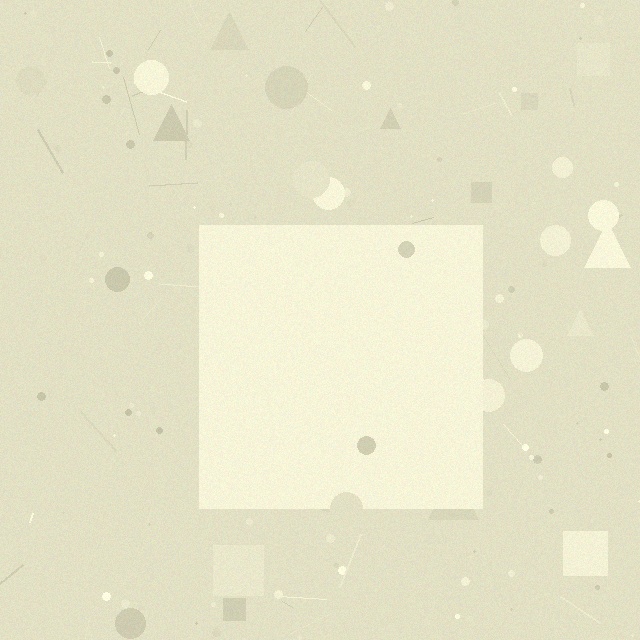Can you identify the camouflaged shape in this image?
The camouflaged shape is a square.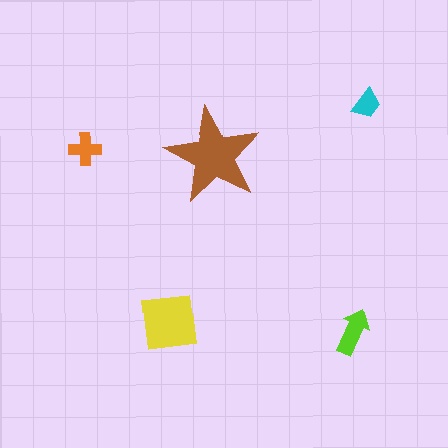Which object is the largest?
The brown star.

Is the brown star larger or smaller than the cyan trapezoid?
Larger.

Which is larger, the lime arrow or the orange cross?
The lime arrow.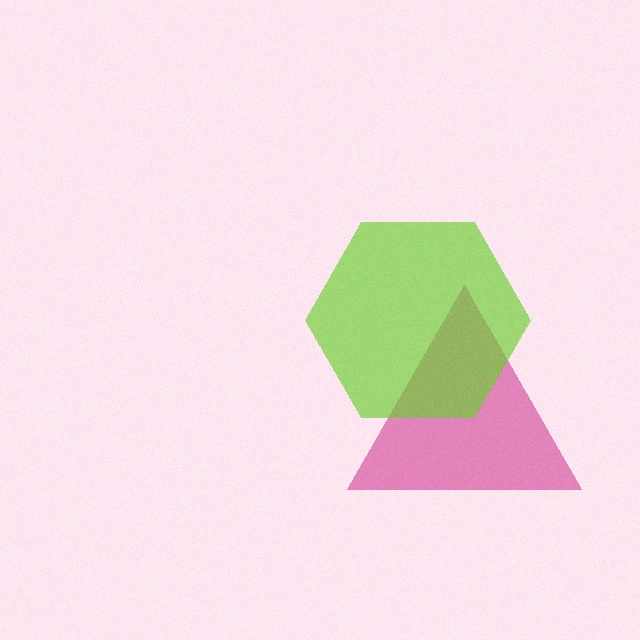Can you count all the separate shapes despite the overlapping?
Yes, there are 2 separate shapes.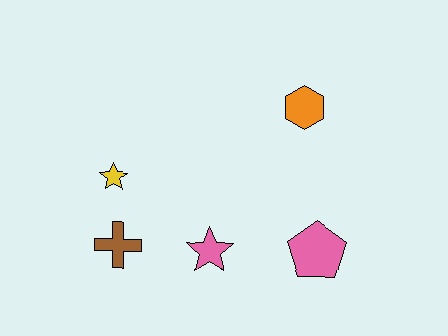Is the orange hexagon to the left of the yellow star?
No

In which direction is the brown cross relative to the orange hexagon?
The brown cross is to the left of the orange hexagon.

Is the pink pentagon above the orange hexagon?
No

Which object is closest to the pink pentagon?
The pink star is closest to the pink pentagon.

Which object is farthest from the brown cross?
The orange hexagon is farthest from the brown cross.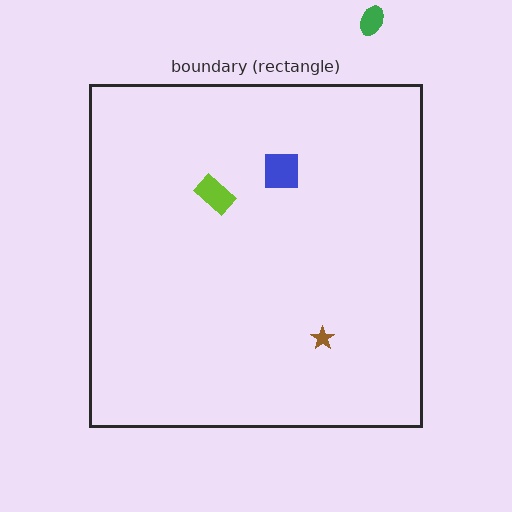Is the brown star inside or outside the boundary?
Inside.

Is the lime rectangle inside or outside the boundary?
Inside.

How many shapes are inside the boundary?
3 inside, 1 outside.